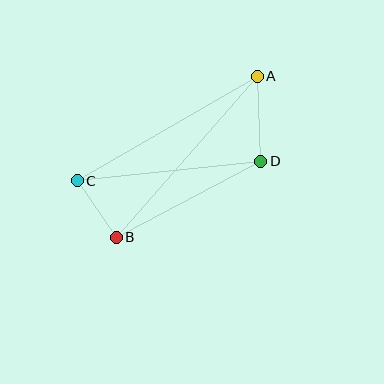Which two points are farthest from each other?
Points A and B are farthest from each other.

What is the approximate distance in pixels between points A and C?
The distance between A and C is approximately 208 pixels.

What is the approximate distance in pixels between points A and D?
The distance between A and D is approximately 85 pixels.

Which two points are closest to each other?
Points B and C are closest to each other.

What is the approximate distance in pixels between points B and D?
The distance between B and D is approximately 163 pixels.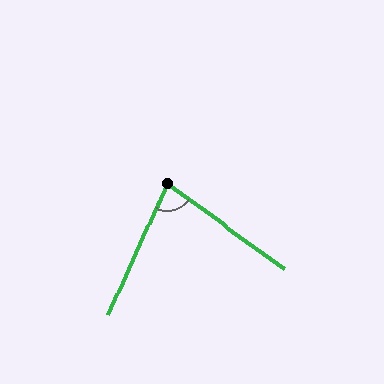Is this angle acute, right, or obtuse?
It is acute.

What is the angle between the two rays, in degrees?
Approximately 78 degrees.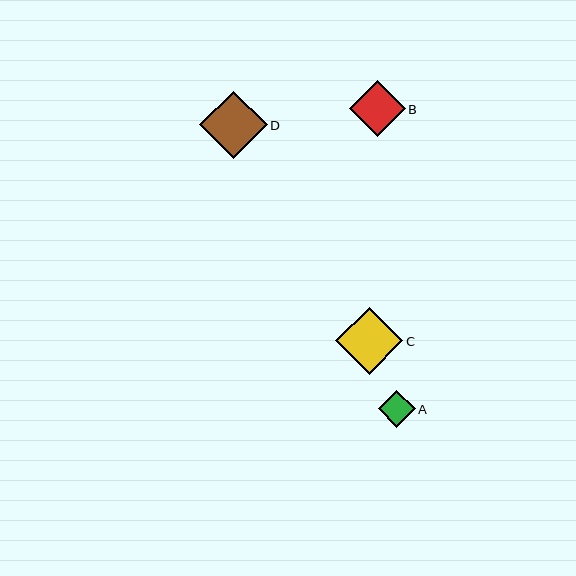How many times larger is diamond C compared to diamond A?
Diamond C is approximately 1.8 times the size of diamond A.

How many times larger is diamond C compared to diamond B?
Diamond C is approximately 1.2 times the size of diamond B.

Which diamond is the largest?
Diamond C is the largest with a size of approximately 67 pixels.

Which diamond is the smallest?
Diamond A is the smallest with a size of approximately 37 pixels.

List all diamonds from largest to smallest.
From largest to smallest: C, D, B, A.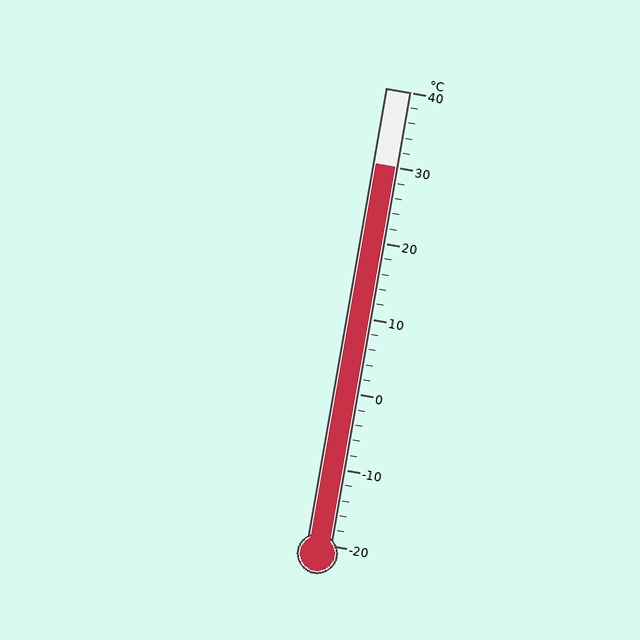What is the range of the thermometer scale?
The thermometer scale ranges from -20°C to 40°C.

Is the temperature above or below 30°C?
The temperature is at 30°C.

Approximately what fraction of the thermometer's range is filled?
The thermometer is filled to approximately 85% of its range.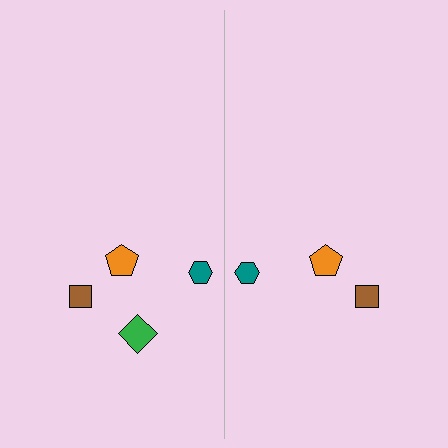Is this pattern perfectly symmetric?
No, the pattern is not perfectly symmetric. A green diamond is missing from the right side.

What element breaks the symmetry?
A green diamond is missing from the right side.